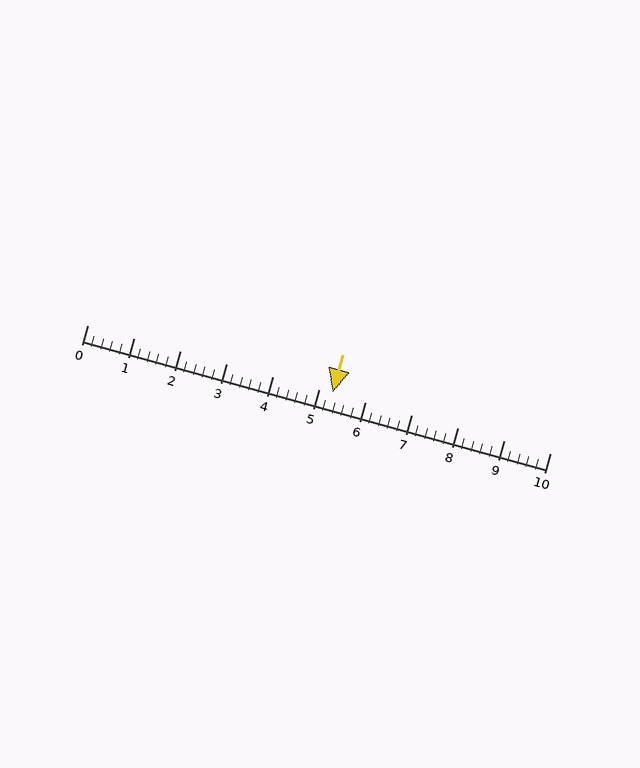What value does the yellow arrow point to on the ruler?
The yellow arrow points to approximately 5.3.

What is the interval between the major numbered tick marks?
The major tick marks are spaced 1 units apart.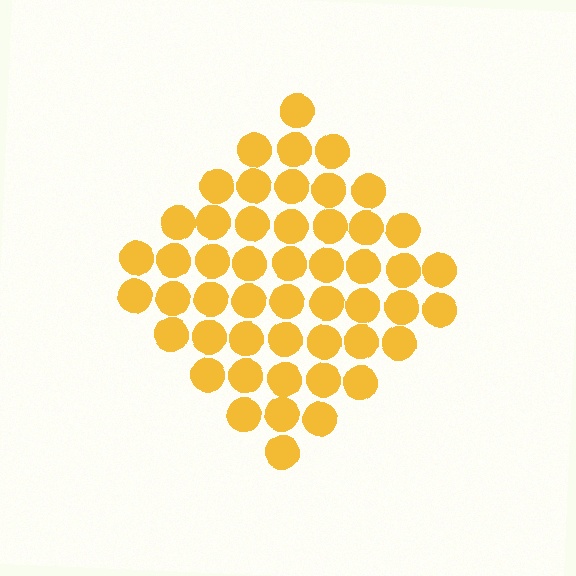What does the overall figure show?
The overall figure shows a diamond.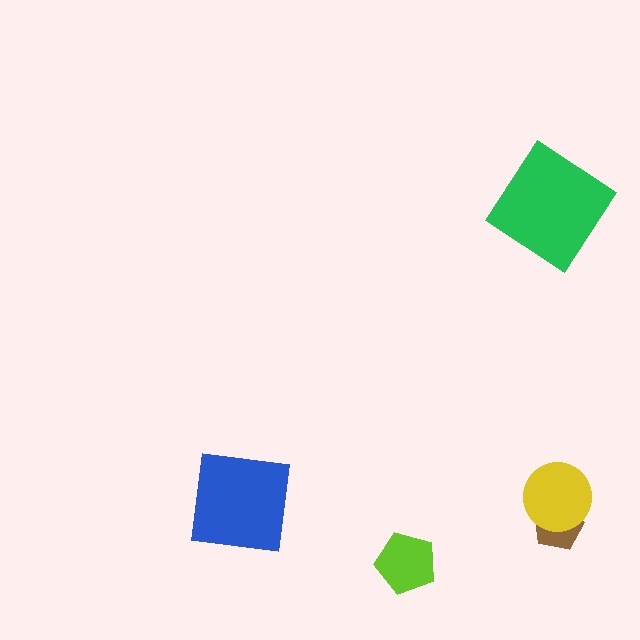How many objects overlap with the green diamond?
0 objects overlap with the green diamond.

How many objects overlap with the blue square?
0 objects overlap with the blue square.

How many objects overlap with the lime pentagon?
0 objects overlap with the lime pentagon.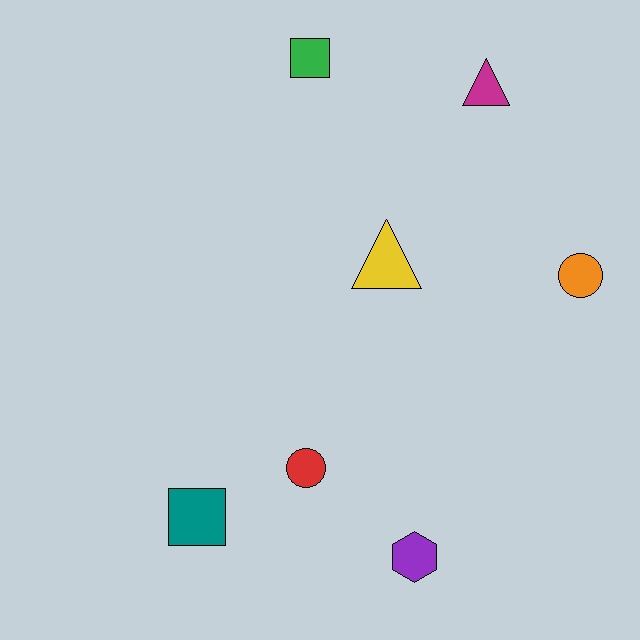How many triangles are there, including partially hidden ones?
There are 2 triangles.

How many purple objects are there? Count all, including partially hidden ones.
There is 1 purple object.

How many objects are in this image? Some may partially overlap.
There are 7 objects.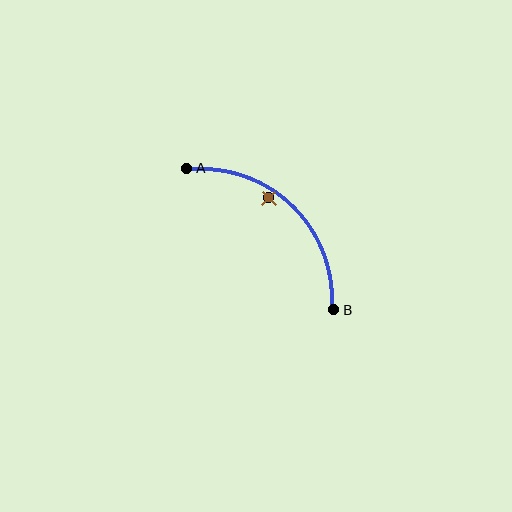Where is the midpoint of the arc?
The arc midpoint is the point on the curve farthest from the straight line joining A and B. It sits above and to the right of that line.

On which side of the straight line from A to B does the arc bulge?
The arc bulges above and to the right of the straight line connecting A and B.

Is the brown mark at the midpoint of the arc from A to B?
No — the brown mark does not lie on the arc at all. It sits slightly inside the curve.